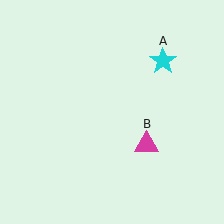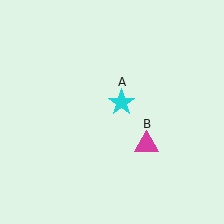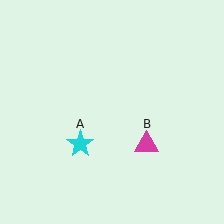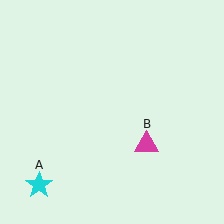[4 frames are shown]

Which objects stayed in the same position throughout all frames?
Magenta triangle (object B) remained stationary.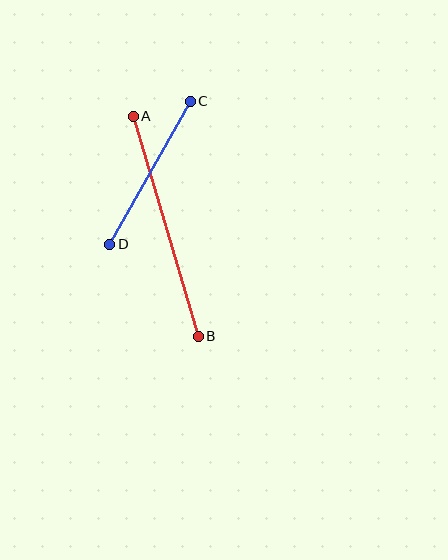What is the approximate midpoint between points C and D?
The midpoint is at approximately (150, 173) pixels.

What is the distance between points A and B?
The distance is approximately 229 pixels.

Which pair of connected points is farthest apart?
Points A and B are farthest apart.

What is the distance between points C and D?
The distance is approximately 164 pixels.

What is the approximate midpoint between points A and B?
The midpoint is at approximately (166, 226) pixels.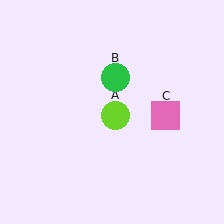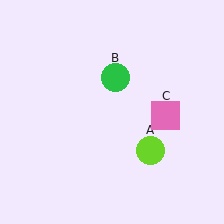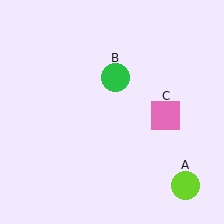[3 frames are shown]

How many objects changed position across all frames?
1 object changed position: lime circle (object A).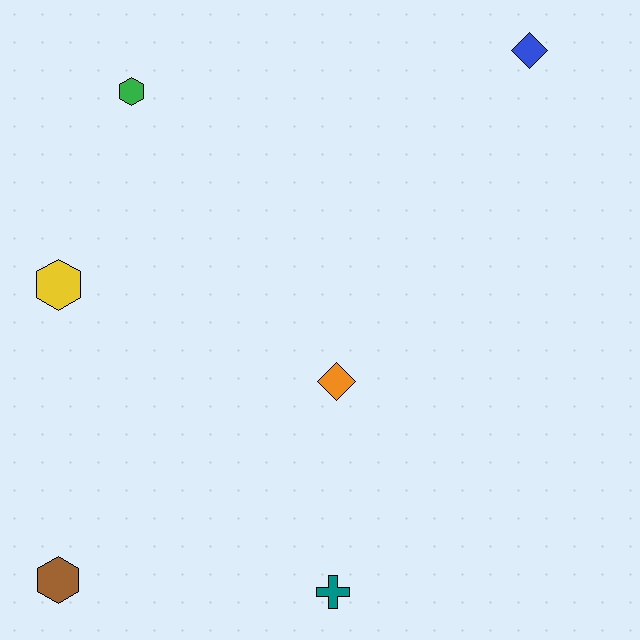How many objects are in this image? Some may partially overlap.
There are 6 objects.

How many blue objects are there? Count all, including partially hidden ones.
There is 1 blue object.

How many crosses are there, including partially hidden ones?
There is 1 cross.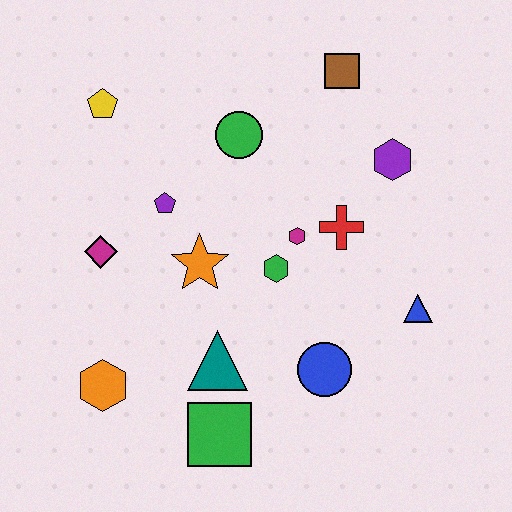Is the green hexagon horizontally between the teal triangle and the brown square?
Yes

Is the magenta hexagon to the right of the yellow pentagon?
Yes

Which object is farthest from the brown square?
The orange hexagon is farthest from the brown square.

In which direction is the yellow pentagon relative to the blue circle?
The yellow pentagon is above the blue circle.